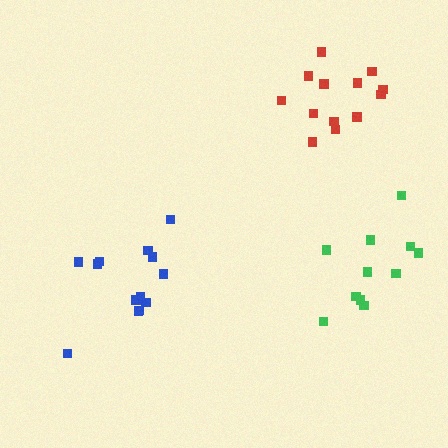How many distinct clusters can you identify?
There are 3 distinct clusters.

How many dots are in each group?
Group 1: 13 dots, Group 2: 11 dots, Group 3: 13 dots (37 total).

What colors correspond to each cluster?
The clusters are colored: blue, green, red.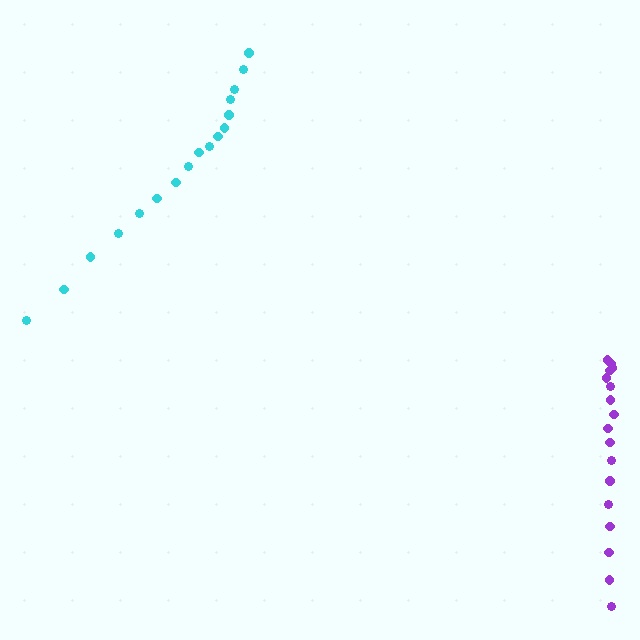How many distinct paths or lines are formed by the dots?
There are 2 distinct paths.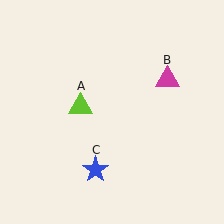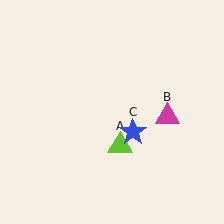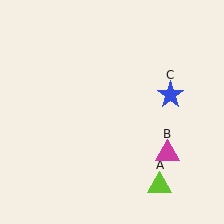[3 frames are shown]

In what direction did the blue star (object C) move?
The blue star (object C) moved up and to the right.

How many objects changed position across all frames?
3 objects changed position: lime triangle (object A), magenta triangle (object B), blue star (object C).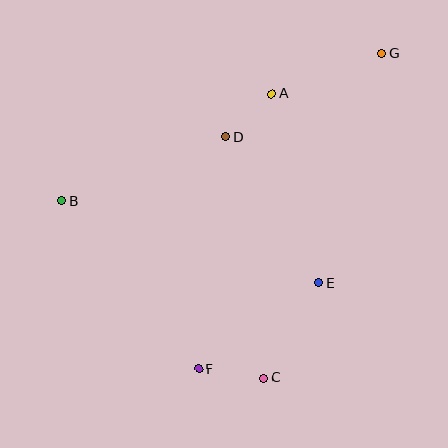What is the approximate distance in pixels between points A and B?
The distance between A and B is approximately 236 pixels.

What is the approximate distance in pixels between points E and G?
The distance between E and G is approximately 238 pixels.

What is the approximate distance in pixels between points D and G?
The distance between D and G is approximately 177 pixels.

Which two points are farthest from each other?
Points F and G are farthest from each other.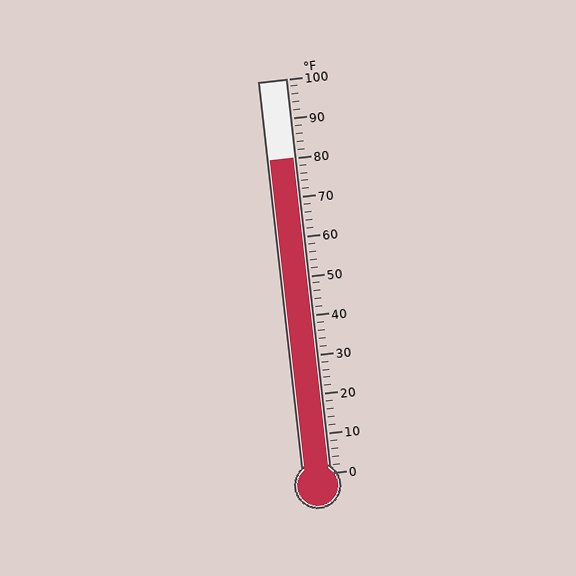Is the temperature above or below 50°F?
The temperature is above 50°F.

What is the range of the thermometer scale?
The thermometer scale ranges from 0°F to 100°F.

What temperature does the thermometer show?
The thermometer shows approximately 80°F.